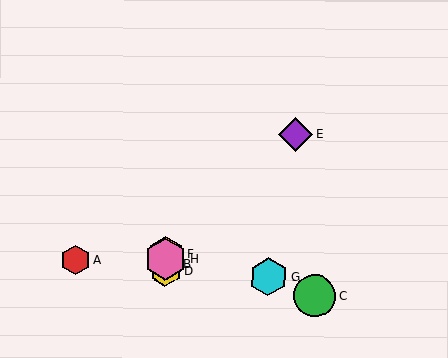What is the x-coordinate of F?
Object F is at x≈166.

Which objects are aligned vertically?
Objects B, D, F, H are aligned vertically.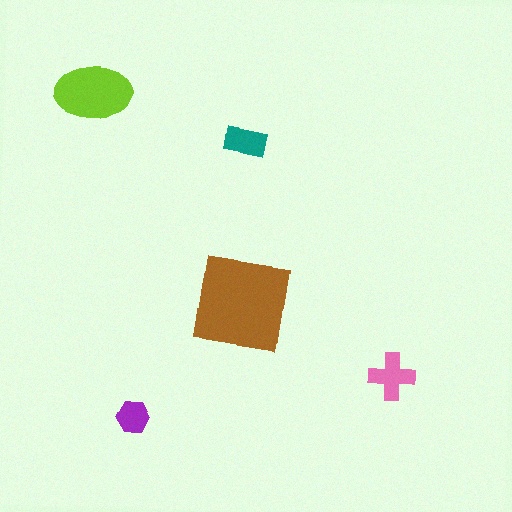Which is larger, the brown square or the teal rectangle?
The brown square.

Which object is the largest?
The brown square.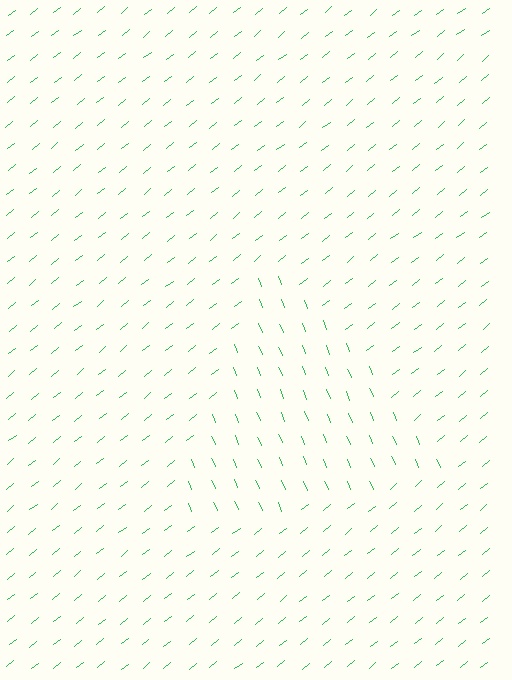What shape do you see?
I see a triangle.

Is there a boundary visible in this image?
Yes, there is a texture boundary formed by a change in line orientation.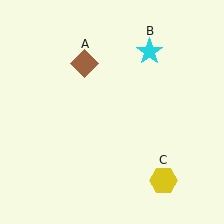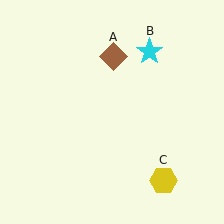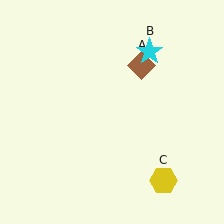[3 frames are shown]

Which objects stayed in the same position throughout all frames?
Cyan star (object B) and yellow hexagon (object C) remained stationary.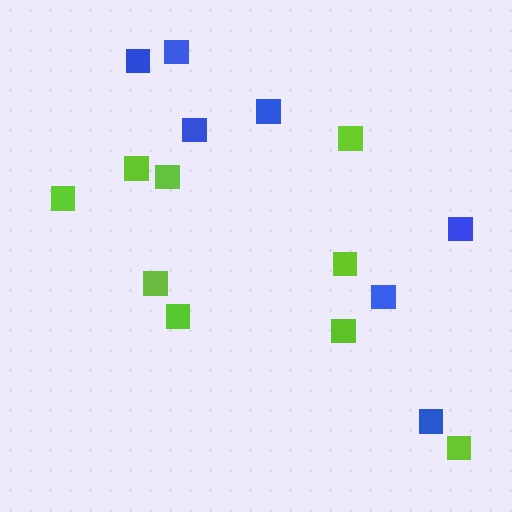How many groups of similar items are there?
There are 2 groups: one group of lime squares (9) and one group of blue squares (7).